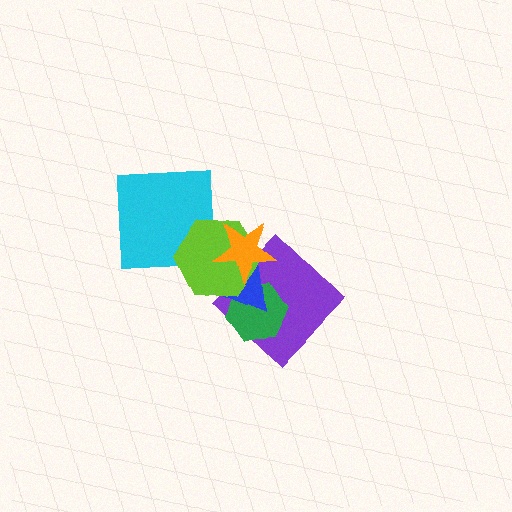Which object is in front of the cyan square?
The lime hexagon is in front of the cyan square.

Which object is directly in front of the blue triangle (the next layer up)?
The lime hexagon is directly in front of the blue triangle.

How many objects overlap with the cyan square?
1 object overlaps with the cyan square.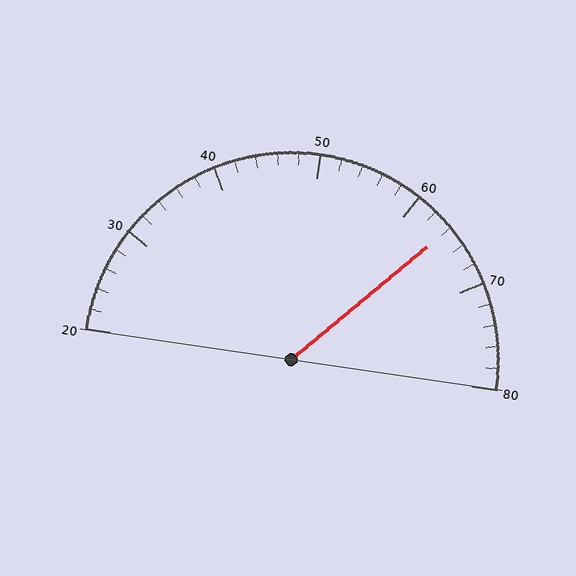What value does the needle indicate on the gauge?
The needle indicates approximately 64.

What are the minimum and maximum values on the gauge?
The gauge ranges from 20 to 80.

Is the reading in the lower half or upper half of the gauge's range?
The reading is in the upper half of the range (20 to 80).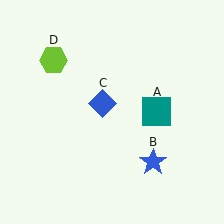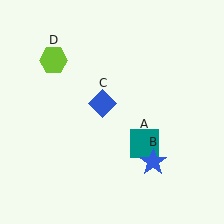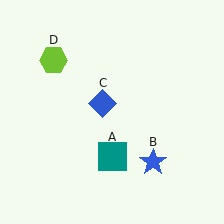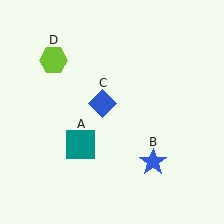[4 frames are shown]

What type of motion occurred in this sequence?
The teal square (object A) rotated clockwise around the center of the scene.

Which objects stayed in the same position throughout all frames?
Blue star (object B) and blue diamond (object C) and lime hexagon (object D) remained stationary.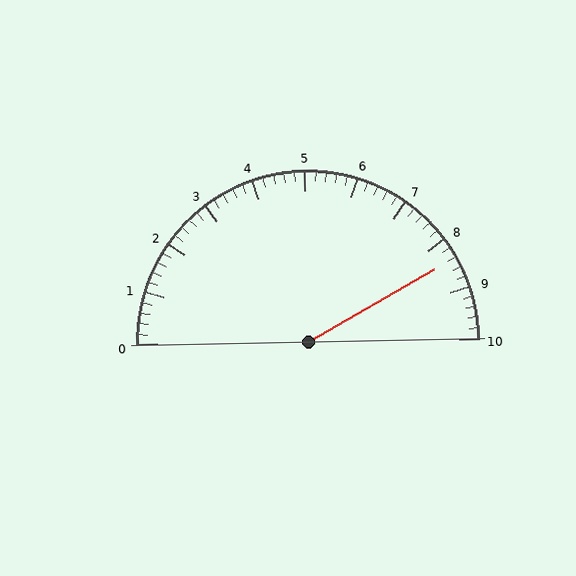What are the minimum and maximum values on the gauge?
The gauge ranges from 0 to 10.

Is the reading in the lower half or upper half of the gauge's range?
The reading is in the upper half of the range (0 to 10).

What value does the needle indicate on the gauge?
The needle indicates approximately 8.4.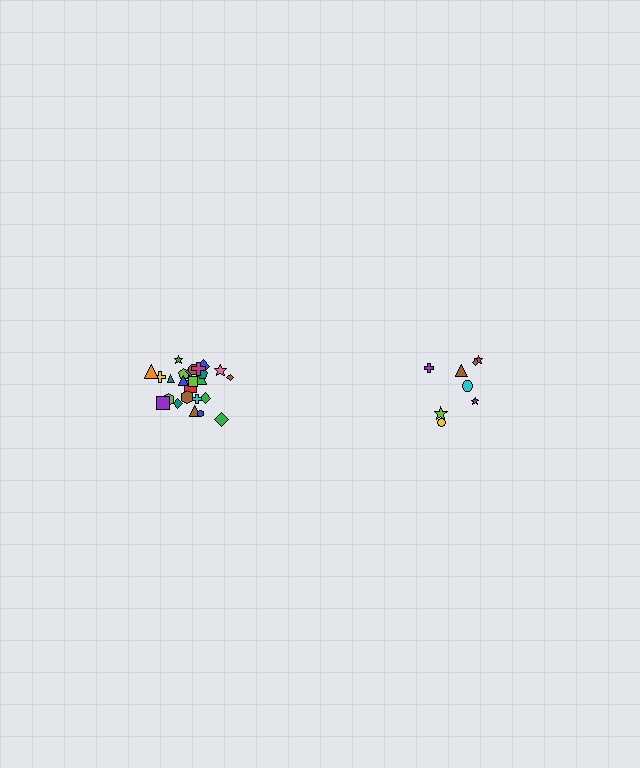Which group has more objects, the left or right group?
The left group.